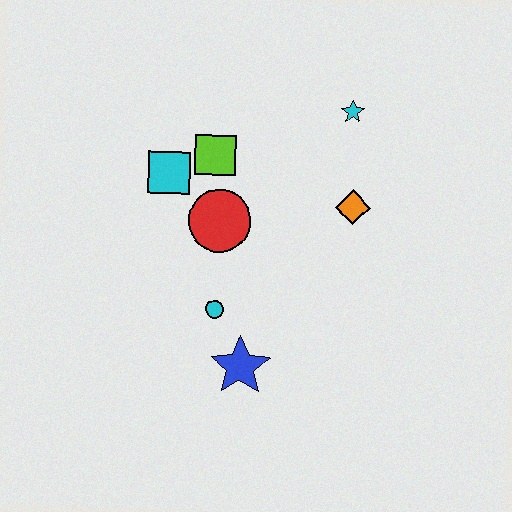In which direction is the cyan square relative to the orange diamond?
The cyan square is to the left of the orange diamond.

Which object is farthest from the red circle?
The cyan star is farthest from the red circle.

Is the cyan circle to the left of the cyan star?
Yes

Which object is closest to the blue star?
The cyan circle is closest to the blue star.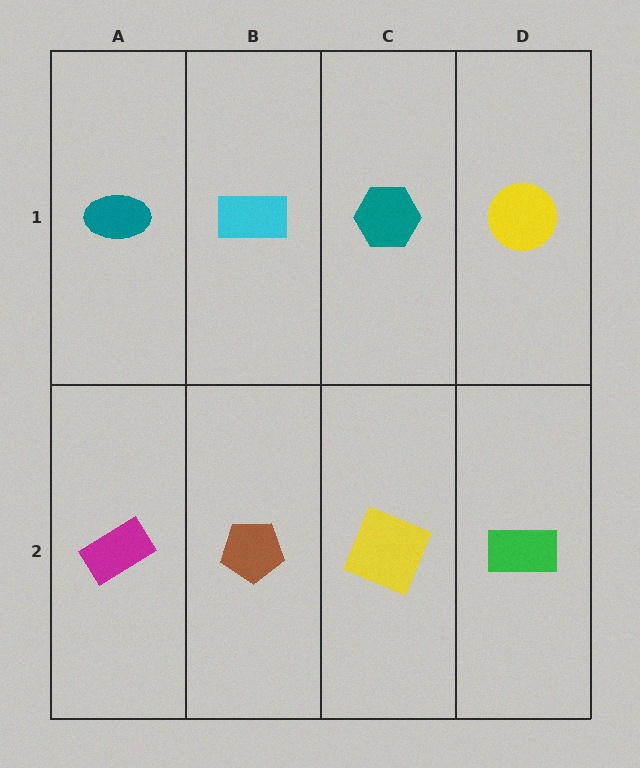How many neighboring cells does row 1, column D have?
2.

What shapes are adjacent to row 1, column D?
A green rectangle (row 2, column D), a teal hexagon (row 1, column C).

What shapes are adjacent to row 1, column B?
A brown pentagon (row 2, column B), a teal ellipse (row 1, column A), a teal hexagon (row 1, column C).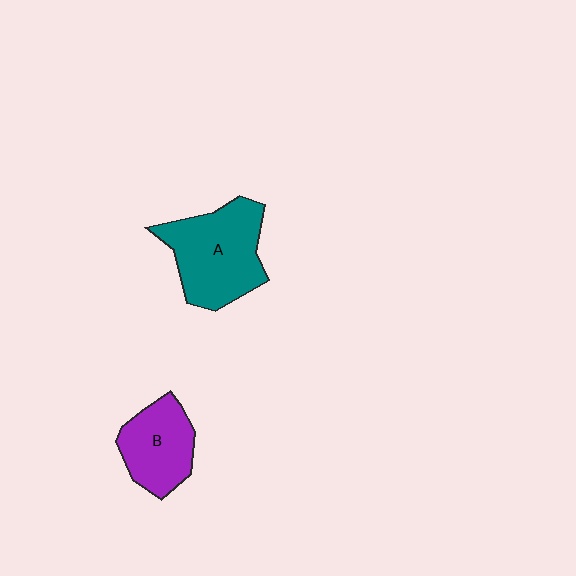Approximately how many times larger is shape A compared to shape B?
Approximately 1.5 times.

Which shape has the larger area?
Shape A (teal).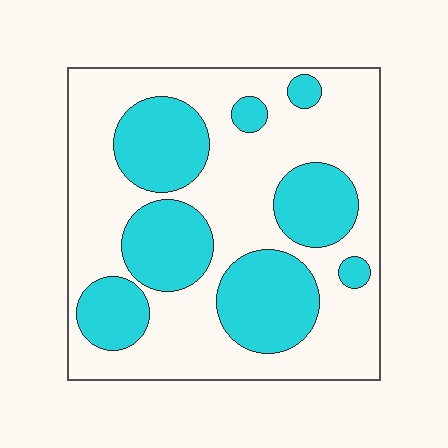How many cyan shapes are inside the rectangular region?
8.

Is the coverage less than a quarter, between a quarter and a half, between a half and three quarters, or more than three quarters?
Between a quarter and a half.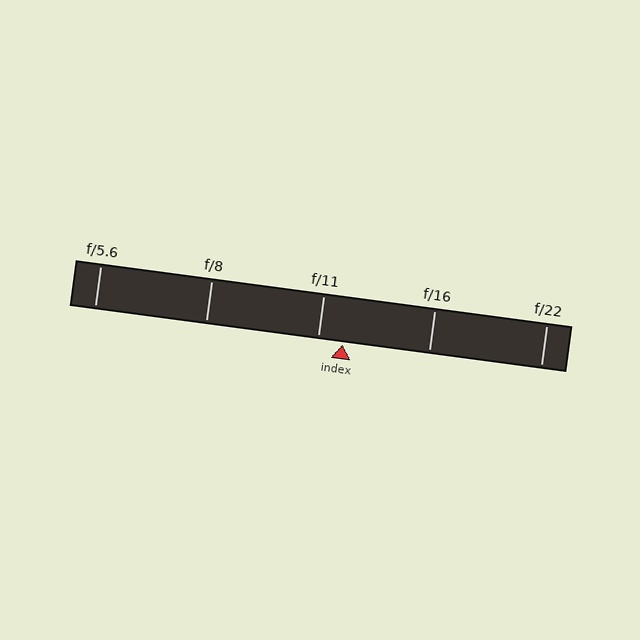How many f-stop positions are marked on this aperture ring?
There are 5 f-stop positions marked.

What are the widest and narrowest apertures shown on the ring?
The widest aperture shown is f/5.6 and the narrowest is f/22.